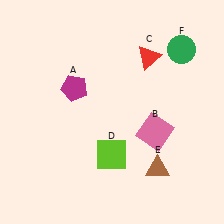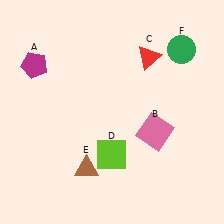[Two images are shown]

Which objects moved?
The objects that moved are: the magenta pentagon (A), the brown triangle (E).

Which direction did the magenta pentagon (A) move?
The magenta pentagon (A) moved left.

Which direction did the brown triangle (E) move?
The brown triangle (E) moved left.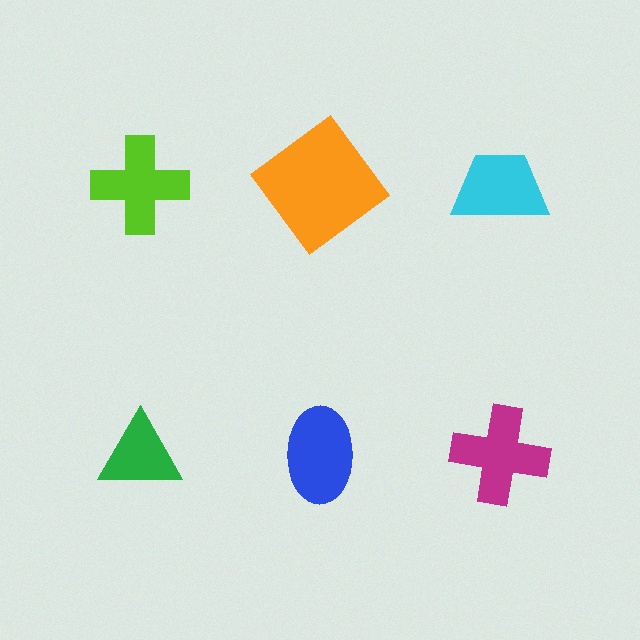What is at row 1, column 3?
A cyan trapezoid.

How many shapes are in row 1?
3 shapes.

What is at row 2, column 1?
A green triangle.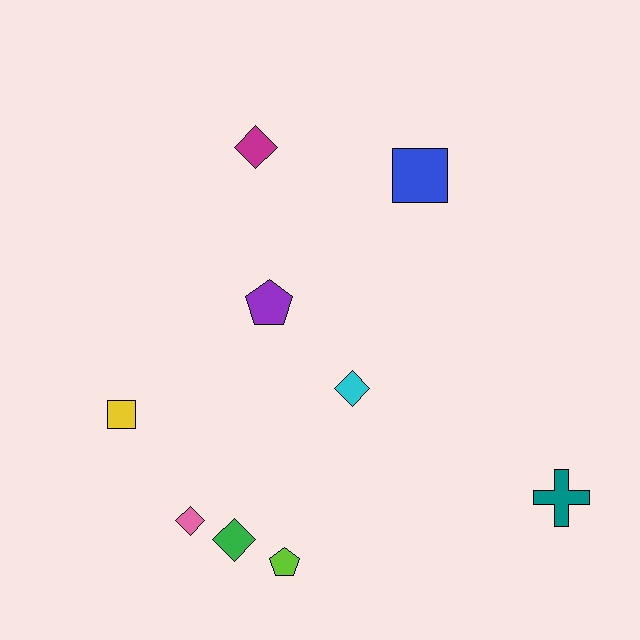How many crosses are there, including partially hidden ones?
There is 1 cross.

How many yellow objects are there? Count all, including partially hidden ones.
There is 1 yellow object.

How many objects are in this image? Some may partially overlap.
There are 9 objects.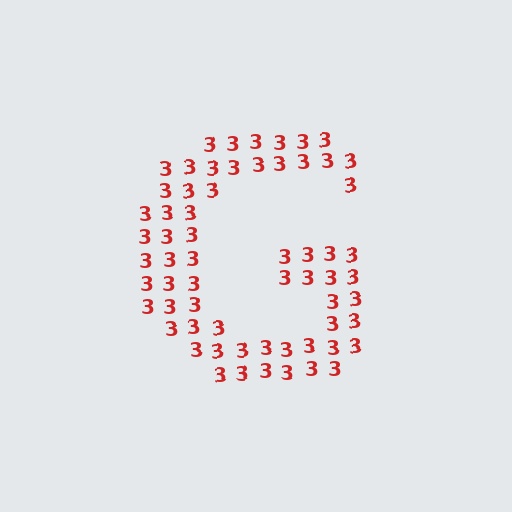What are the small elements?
The small elements are digit 3's.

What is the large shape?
The large shape is the letter G.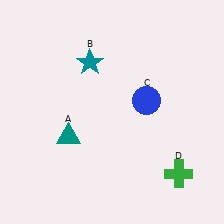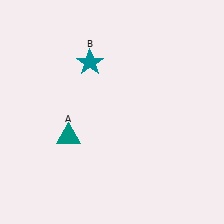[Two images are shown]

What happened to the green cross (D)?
The green cross (D) was removed in Image 2. It was in the bottom-right area of Image 1.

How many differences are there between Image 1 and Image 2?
There are 2 differences between the two images.